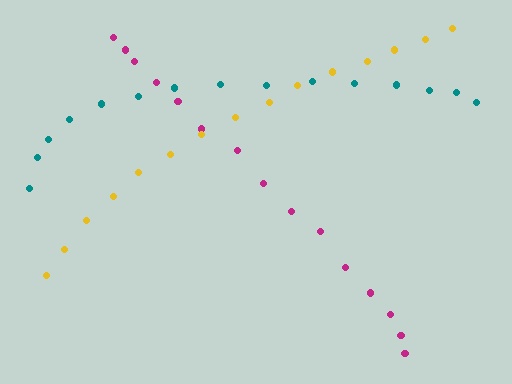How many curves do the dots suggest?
There are 3 distinct paths.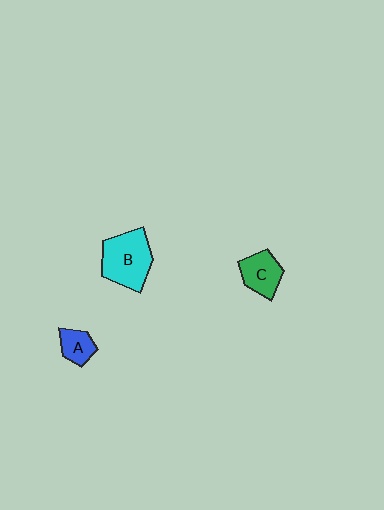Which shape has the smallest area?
Shape A (blue).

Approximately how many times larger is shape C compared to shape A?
Approximately 1.5 times.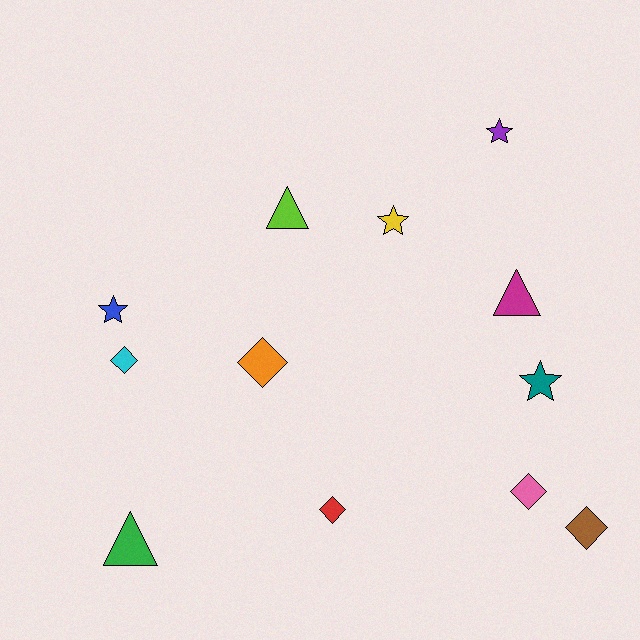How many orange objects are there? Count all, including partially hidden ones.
There is 1 orange object.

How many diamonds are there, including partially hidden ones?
There are 5 diamonds.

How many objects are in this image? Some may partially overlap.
There are 12 objects.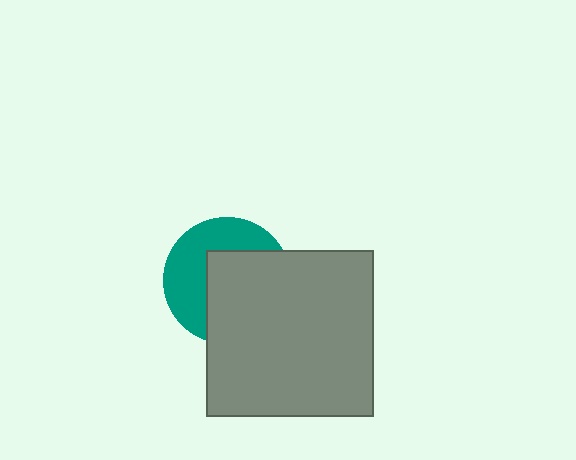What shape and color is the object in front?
The object in front is a gray square.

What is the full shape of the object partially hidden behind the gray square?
The partially hidden object is a teal circle.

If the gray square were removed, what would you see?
You would see the complete teal circle.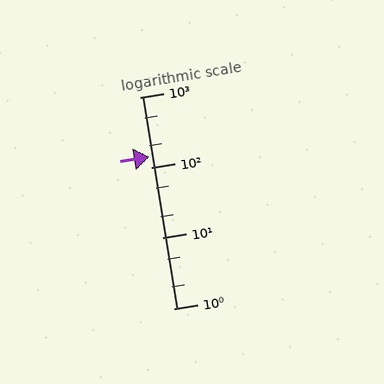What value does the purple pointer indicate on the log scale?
The pointer indicates approximately 140.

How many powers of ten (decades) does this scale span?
The scale spans 3 decades, from 1 to 1000.